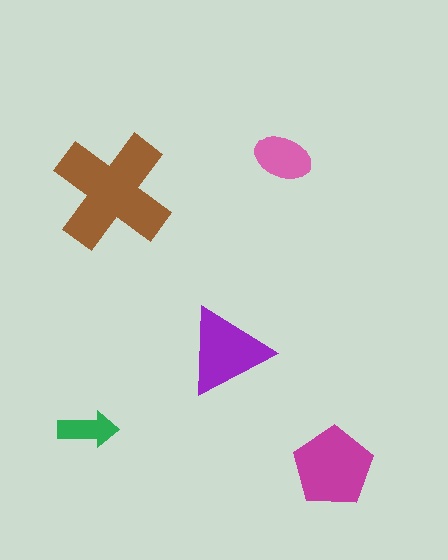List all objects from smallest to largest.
The green arrow, the pink ellipse, the purple triangle, the magenta pentagon, the brown cross.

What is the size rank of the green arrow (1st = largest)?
5th.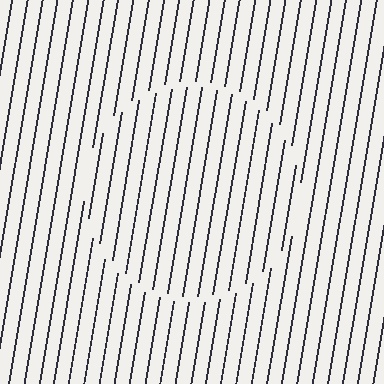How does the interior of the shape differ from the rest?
The interior of the shape contains the same grating, shifted by half a period — the contour is defined by the phase discontinuity where line-ends from the inner and outer gratings abut.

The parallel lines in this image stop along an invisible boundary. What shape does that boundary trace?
An illusory circle. The interior of the shape contains the same grating, shifted by half a period — the contour is defined by the phase discontinuity where line-ends from the inner and outer gratings abut.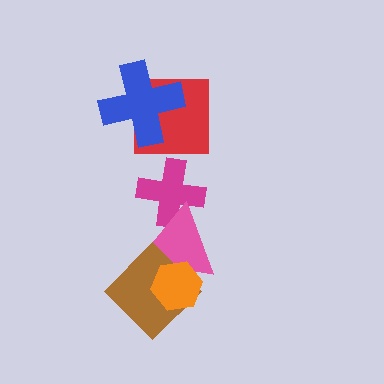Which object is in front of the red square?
The blue cross is in front of the red square.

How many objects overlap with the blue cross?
1 object overlaps with the blue cross.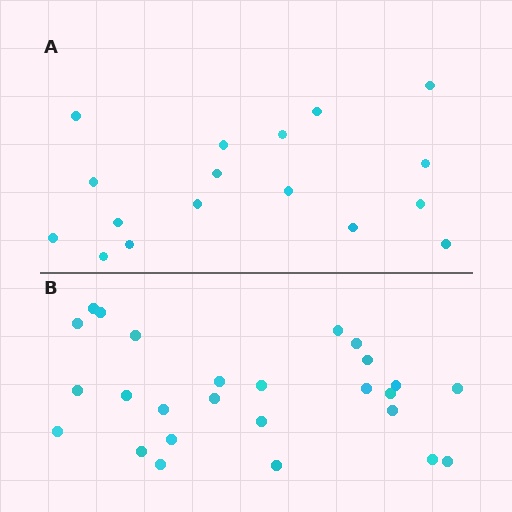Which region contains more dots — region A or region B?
Region B (the bottom region) has more dots.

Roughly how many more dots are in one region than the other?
Region B has roughly 8 or so more dots than region A.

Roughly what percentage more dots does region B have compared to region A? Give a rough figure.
About 55% more.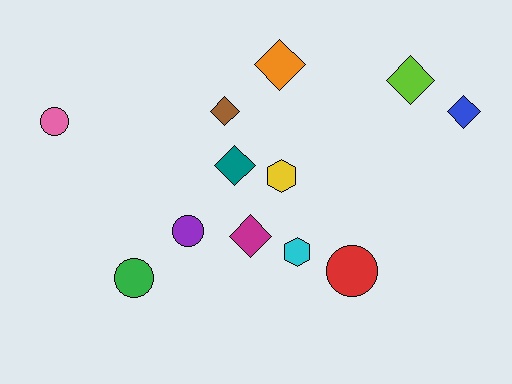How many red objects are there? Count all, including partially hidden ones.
There is 1 red object.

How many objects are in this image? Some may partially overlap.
There are 12 objects.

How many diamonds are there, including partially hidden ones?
There are 6 diamonds.